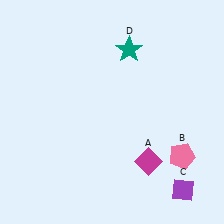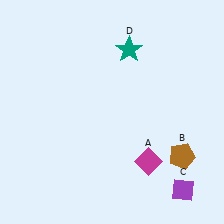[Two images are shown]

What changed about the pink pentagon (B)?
In Image 1, B is pink. In Image 2, it changed to brown.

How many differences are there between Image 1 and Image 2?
There is 1 difference between the two images.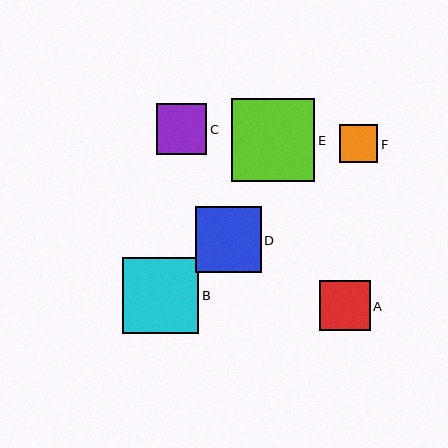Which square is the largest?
Square E is the largest with a size of approximately 83 pixels.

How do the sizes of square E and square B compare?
Square E and square B are approximately the same size.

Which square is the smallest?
Square F is the smallest with a size of approximately 38 pixels.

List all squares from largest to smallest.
From largest to smallest: E, B, D, A, C, F.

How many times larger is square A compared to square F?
Square A is approximately 1.3 times the size of square F.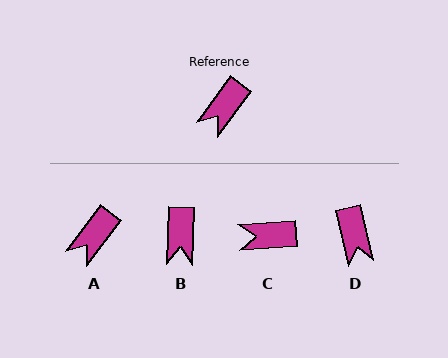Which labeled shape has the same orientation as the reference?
A.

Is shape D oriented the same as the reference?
No, it is off by about 50 degrees.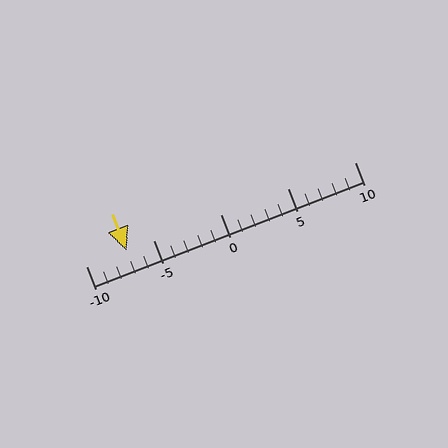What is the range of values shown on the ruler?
The ruler shows values from -10 to 10.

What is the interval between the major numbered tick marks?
The major tick marks are spaced 5 units apart.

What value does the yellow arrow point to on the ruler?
The yellow arrow points to approximately -7.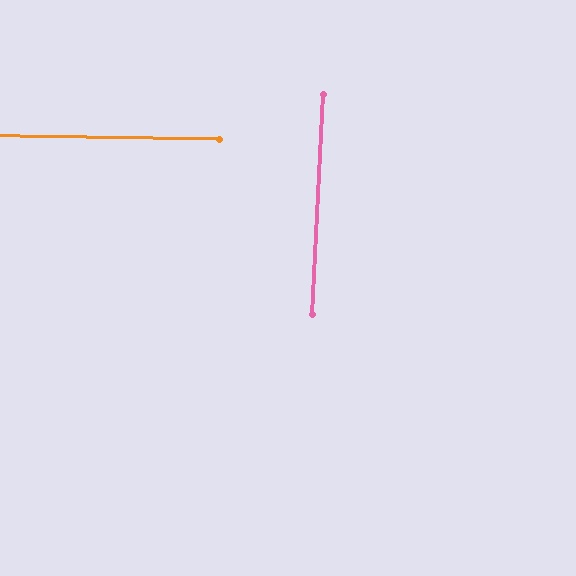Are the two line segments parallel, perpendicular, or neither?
Perpendicular — they meet at approximately 88°.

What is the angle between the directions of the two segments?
Approximately 88 degrees.